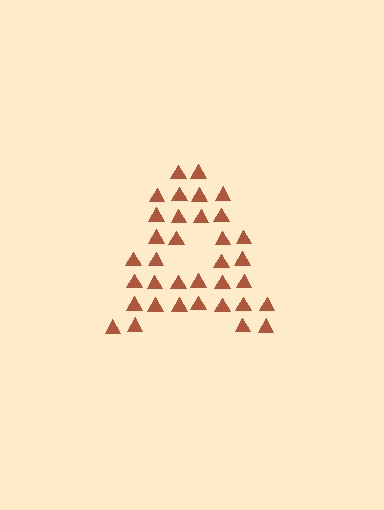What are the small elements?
The small elements are triangles.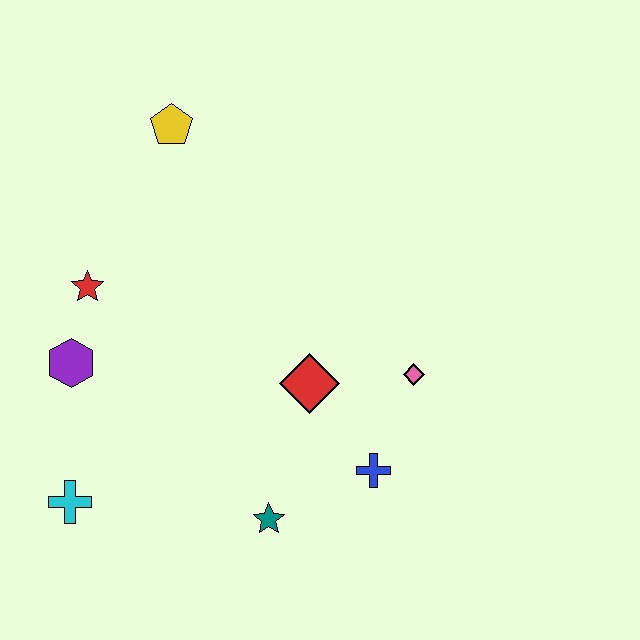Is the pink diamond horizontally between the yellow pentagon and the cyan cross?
No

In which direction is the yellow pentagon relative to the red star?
The yellow pentagon is above the red star.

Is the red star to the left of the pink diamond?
Yes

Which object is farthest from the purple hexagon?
The pink diamond is farthest from the purple hexagon.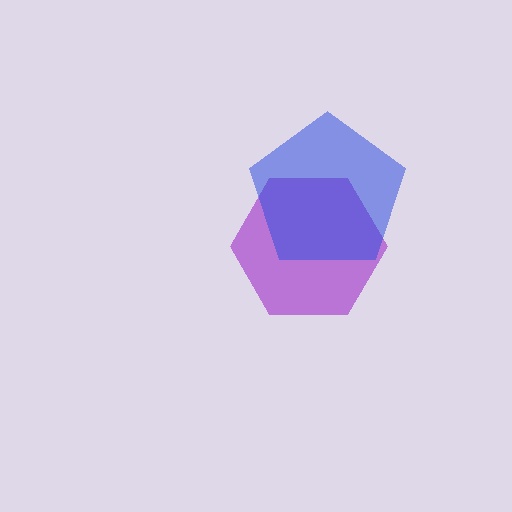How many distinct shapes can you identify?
There are 2 distinct shapes: a purple hexagon, a blue pentagon.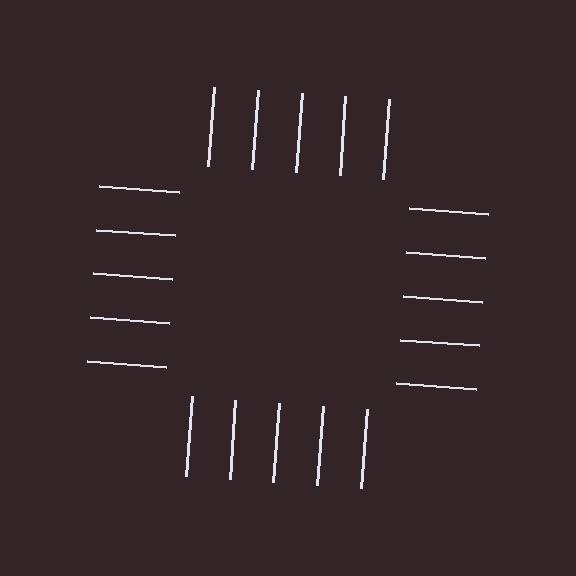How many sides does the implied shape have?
4 sides — the line-ends trace a square.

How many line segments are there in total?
20 — 5 along each of the 4 edges.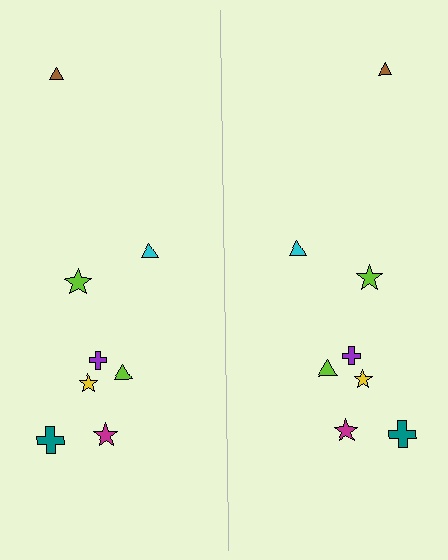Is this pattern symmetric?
Yes, this pattern has bilateral (reflection) symmetry.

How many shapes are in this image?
There are 16 shapes in this image.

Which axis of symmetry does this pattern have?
The pattern has a vertical axis of symmetry running through the center of the image.